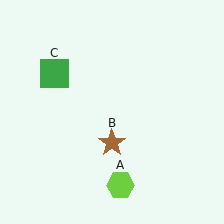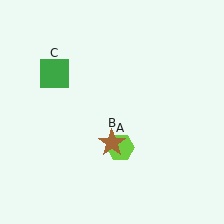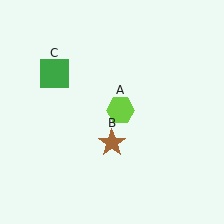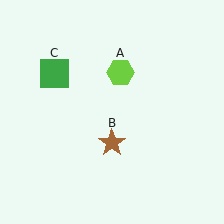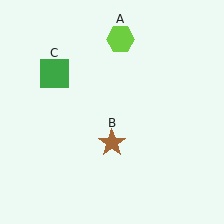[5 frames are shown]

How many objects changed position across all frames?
1 object changed position: lime hexagon (object A).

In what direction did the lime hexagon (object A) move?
The lime hexagon (object A) moved up.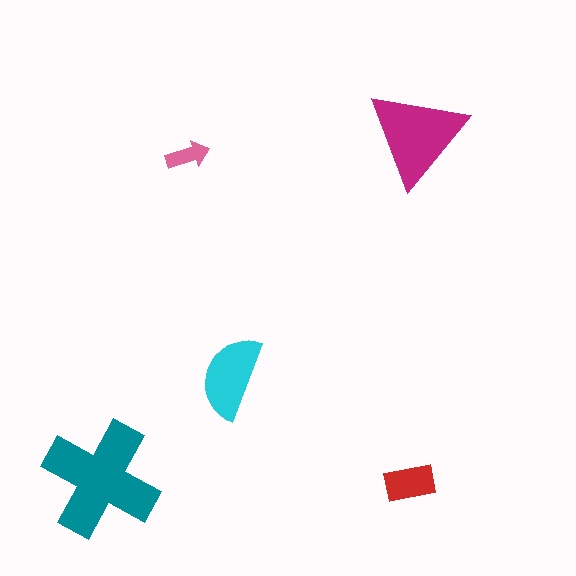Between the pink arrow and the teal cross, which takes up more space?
The teal cross.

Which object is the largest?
The teal cross.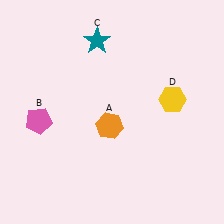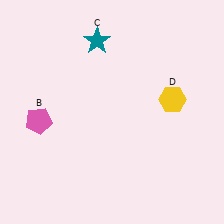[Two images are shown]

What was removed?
The orange hexagon (A) was removed in Image 2.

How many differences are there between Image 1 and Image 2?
There is 1 difference between the two images.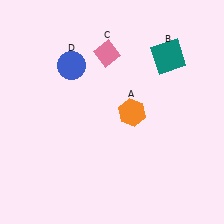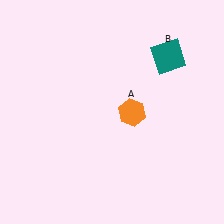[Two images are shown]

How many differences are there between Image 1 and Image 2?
There are 2 differences between the two images.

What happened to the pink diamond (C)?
The pink diamond (C) was removed in Image 2. It was in the top-left area of Image 1.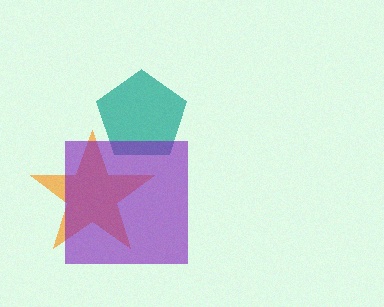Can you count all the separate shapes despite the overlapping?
Yes, there are 3 separate shapes.